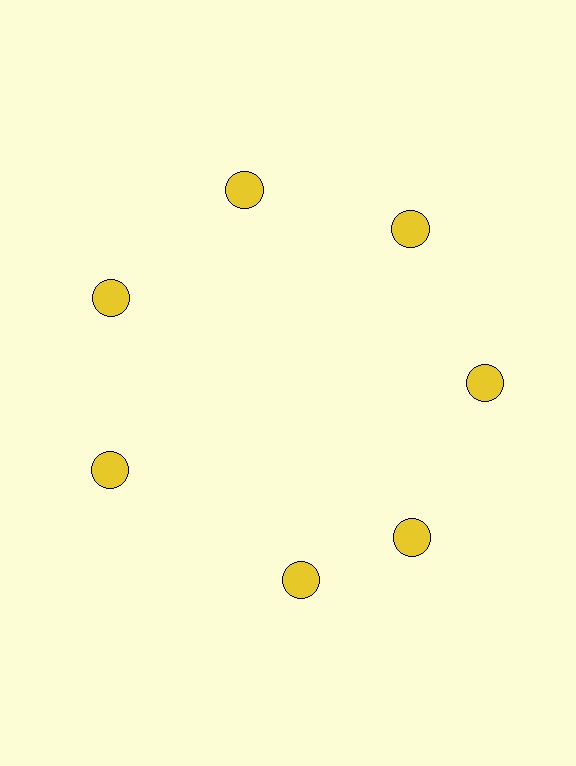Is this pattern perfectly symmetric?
No. The 7 yellow circles are arranged in a ring, but one element near the 6 o'clock position is rotated out of alignment along the ring, breaking the 7-fold rotational symmetry.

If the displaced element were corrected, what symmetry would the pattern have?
It would have 7-fold rotational symmetry — the pattern would map onto itself every 51 degrees.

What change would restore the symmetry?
The symmetry would be restored by rotating it back into even spacing with its neighbors so that all 7 circles sit at equal angles and equal distance from the center.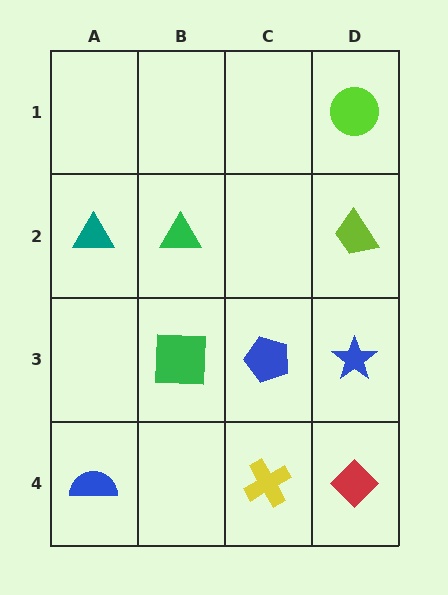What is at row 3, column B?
A green square.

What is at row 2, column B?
A green triangle.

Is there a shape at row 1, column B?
No, that cell is empty.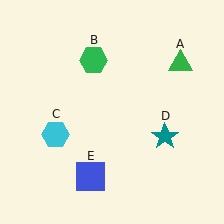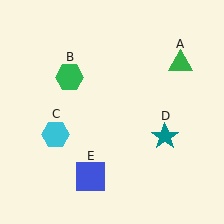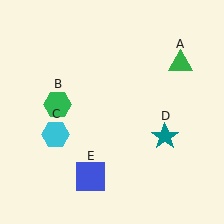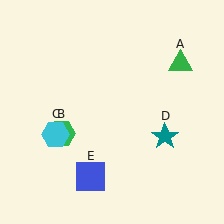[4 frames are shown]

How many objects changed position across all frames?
1 object changed position: green hexagon (object B).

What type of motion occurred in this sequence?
The green hexagon (object B) rotated counterclockwise around the center of the scene.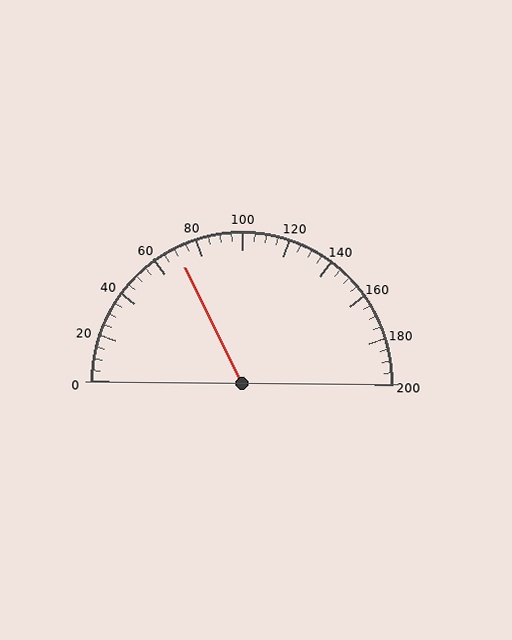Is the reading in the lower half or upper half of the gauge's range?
The reading is in the lower half of the range (0 to 200).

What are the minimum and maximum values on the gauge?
The gauge ranges from 0 to 200.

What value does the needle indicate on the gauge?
The needle indicates approximately 70.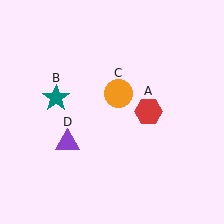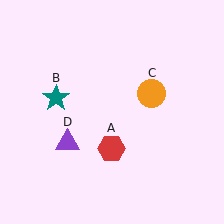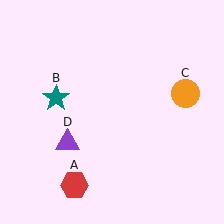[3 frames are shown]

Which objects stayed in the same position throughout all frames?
Teal star (object B) and purple triangle (object D) remained stationary.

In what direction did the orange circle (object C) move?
The orange circle (object C) moved right.